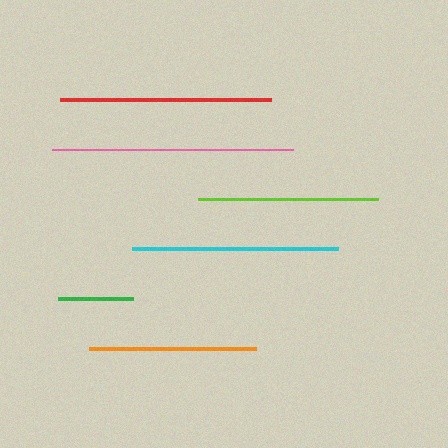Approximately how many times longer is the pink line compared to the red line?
The pink line is approximately 1.1 times the length of the red line.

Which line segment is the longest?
The pink line is the longest at approximately 241 pixels.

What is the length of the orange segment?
The orange segment is approximately 166 pixels long.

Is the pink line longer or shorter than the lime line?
The pink line is longer than the lime line.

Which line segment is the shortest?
The green line is the shortest at approximately 75 pixels.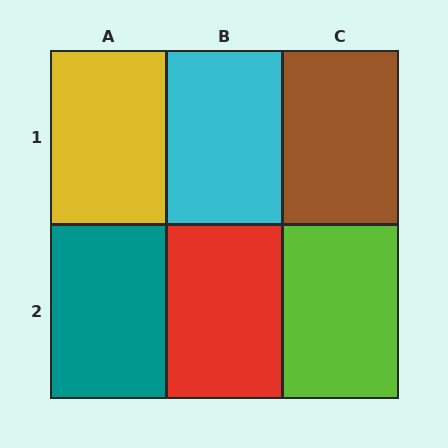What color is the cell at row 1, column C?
Brown.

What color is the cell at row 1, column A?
Yellow.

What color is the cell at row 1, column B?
Cyan.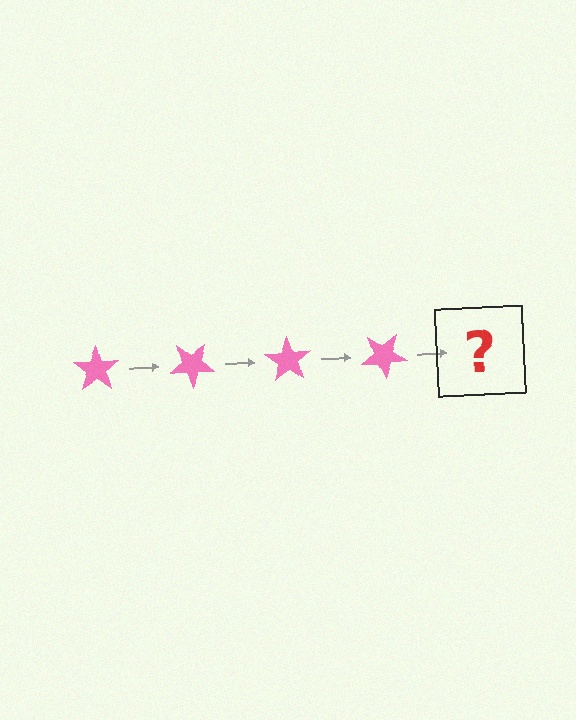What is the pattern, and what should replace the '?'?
The pattern is that the star rotates 35 degrees each step. The '?' should be a pink star rotated 140 degrees.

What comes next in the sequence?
The next element should be a pink star rotated 140 degrees.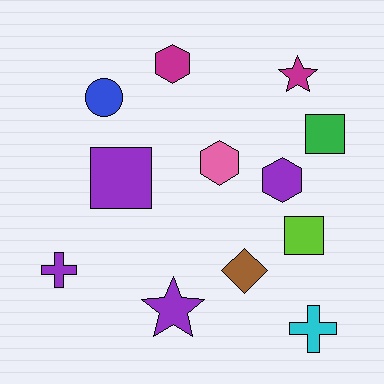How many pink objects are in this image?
There is 1 pink object.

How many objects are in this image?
There are 12 objects.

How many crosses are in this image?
There are 2 crosses.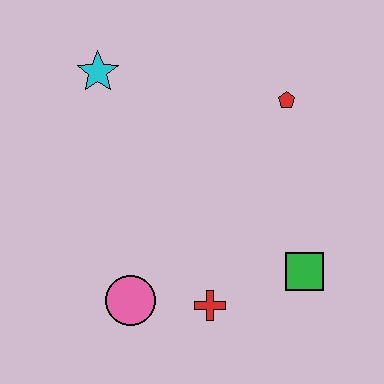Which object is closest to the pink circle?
The red cross is closest to the pink circle.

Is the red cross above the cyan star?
No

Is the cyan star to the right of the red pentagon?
No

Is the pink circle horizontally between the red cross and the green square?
No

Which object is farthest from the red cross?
The cyan star is farthest from the red cross.